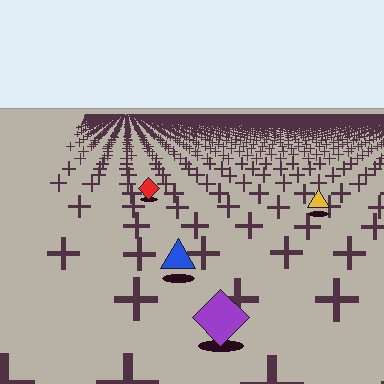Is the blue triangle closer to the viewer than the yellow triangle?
Yes. The blue triangle is closer — you can tell from the texture gradient: the ground texture is coarser near it.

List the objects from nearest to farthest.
From nearest to farthest: the purple diamond, the blue triangle, the yellow triangle, the red diamond.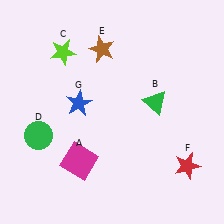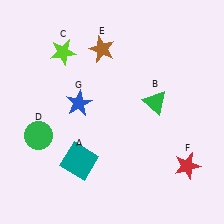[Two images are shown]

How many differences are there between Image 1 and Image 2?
There is 1 difference between the two images.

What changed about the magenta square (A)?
In Image 1, A is magenta. In Image 2, it changed to teal.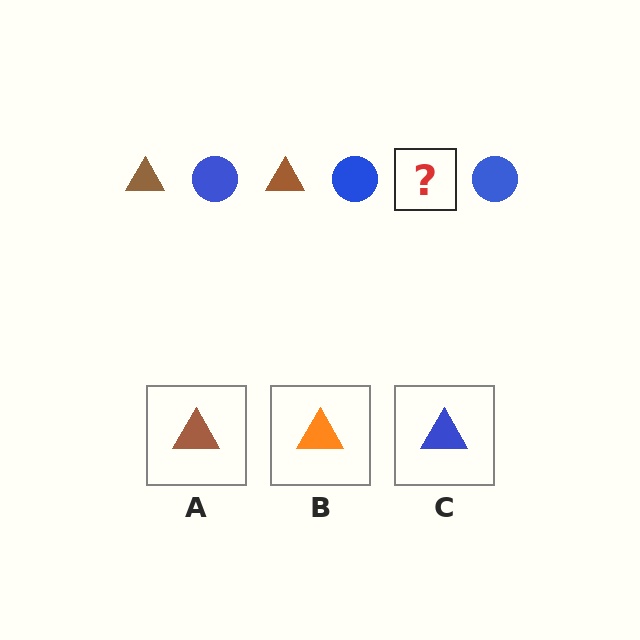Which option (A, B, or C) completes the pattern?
A.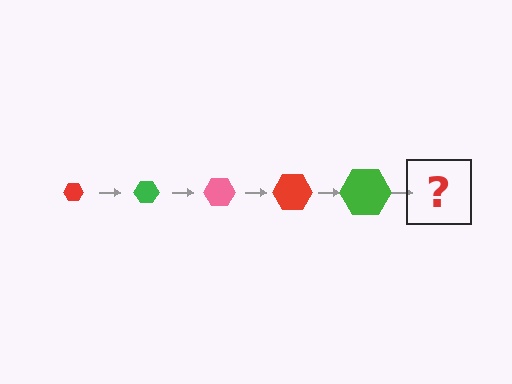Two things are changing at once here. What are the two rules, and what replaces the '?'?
The two rules are that the hexagon grows larger each step and the color cycles through red, green, and pink. The '?' should be a pink hexagon, larger than the previous one.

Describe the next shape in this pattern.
It should be a pink hexagon, larger than the previous one.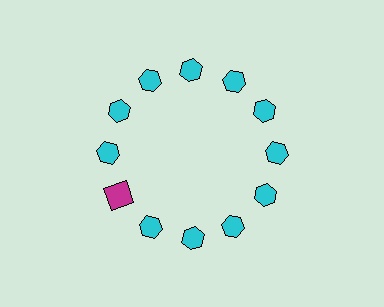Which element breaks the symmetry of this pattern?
The magenta square at roughly the 8 o'clock position breaks the symmetry. All other shapes are cyan hexagons.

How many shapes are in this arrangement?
There are 12 shapes arranged in a ring pattern.